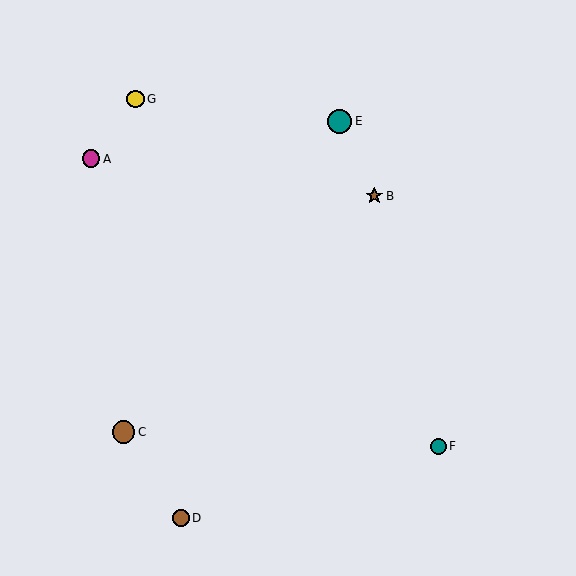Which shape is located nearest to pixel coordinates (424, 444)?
The teal circle (labeled F) at (438, 446) is nearest to that location.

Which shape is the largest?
The teal circle (labeled E) is the largest.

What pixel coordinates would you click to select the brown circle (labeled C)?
Click at (124, 432) to select the brown circle C.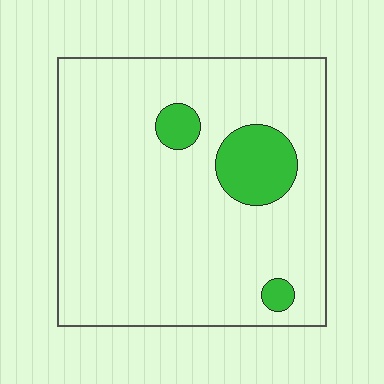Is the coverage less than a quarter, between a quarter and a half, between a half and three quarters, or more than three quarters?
Less than a quarter.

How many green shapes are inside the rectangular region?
3.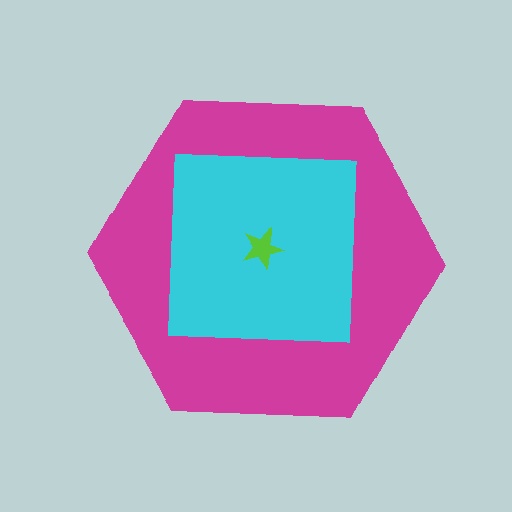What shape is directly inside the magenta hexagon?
The cyan square.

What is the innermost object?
The lime star.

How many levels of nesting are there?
3.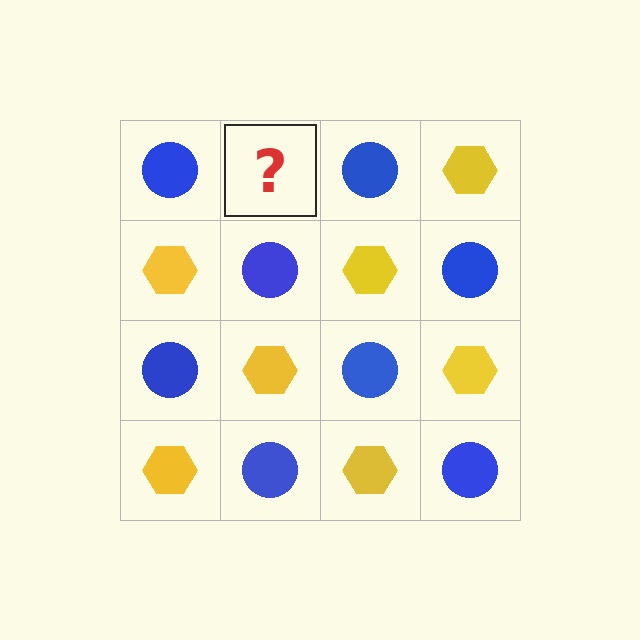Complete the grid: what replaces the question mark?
The question mark should be replaced with a yellow hexagon.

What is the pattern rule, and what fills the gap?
The rule is that it alternates blue circle and yellow hexagon in a checkerboard pattern. The gap should be filled with a yellow hexagon.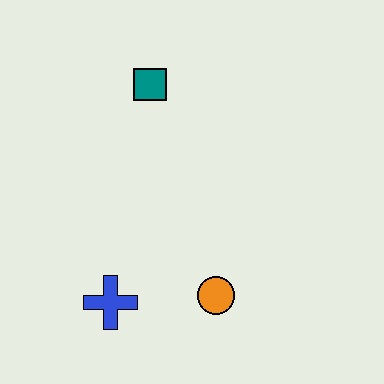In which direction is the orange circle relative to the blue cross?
The orange circle is to the right of the blue cross.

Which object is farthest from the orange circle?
The teal square is farthest from the orange circle.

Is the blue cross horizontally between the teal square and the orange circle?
No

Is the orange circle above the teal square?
No